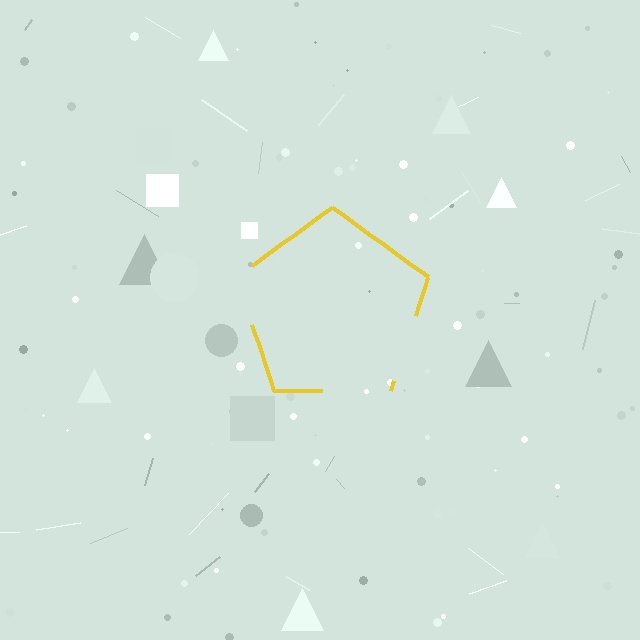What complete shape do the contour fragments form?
The contour fragments form a pentagon.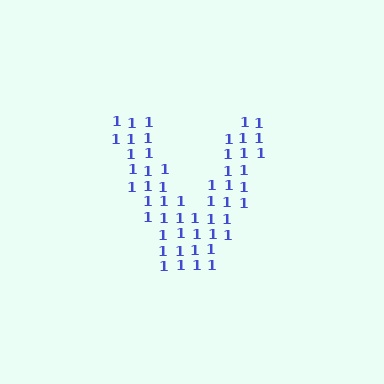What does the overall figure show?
The overall figure shows the letter V.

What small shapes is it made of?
It is made of small digit 1's.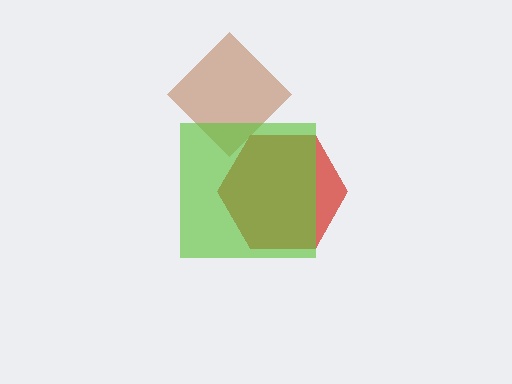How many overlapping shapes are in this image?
There are 3 overlapping shapes in the image.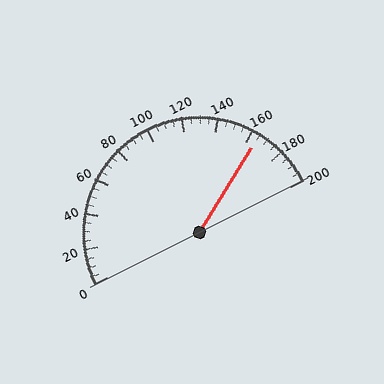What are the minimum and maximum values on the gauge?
The gauge ranges from 0 to 200.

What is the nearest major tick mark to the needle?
The nearest major tick mark is 160.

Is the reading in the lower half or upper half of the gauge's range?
The reading is in the upper half of the range (0 to 200).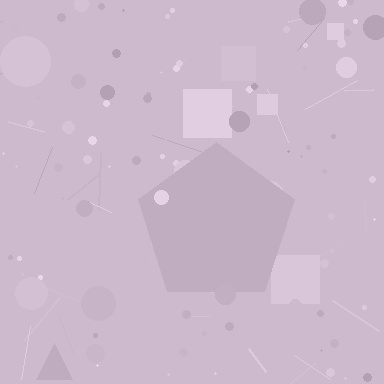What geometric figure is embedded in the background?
A pentagon is embedded in the background.